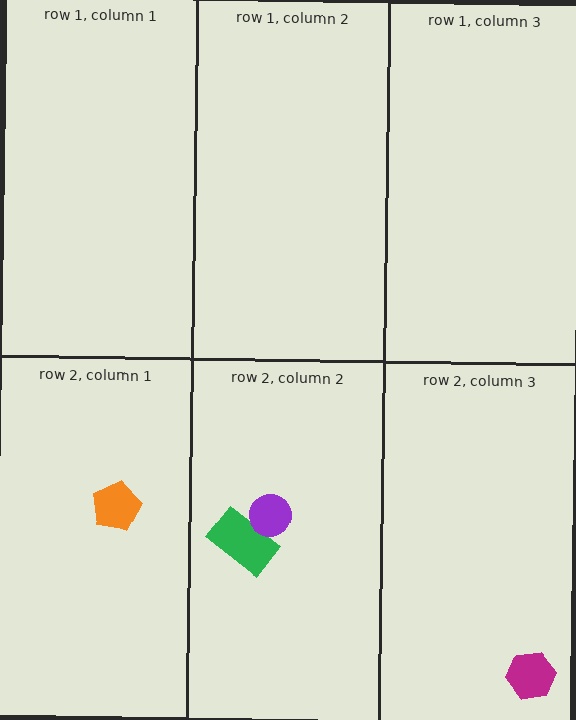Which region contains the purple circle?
The row 2, column 2 region.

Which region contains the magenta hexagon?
The row 2, column 3 region.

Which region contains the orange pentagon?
The row 2, column 1 region.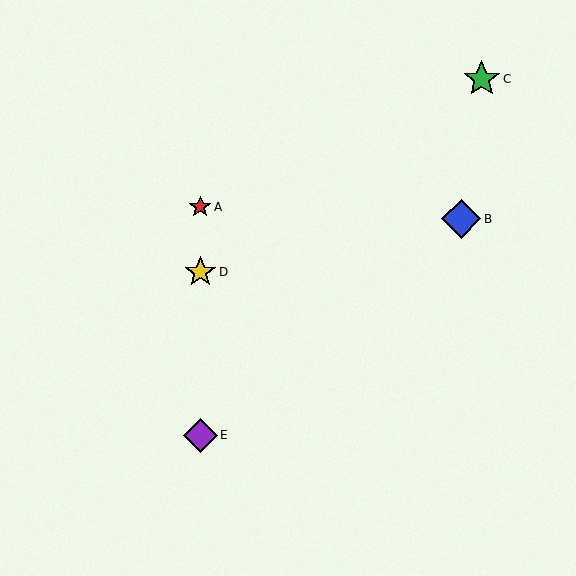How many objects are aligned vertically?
3 objects (A, D, E) are aligned vertically.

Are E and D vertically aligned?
Yes, both are at x≈200.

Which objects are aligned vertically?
Objects A, D, E are aligned vertically.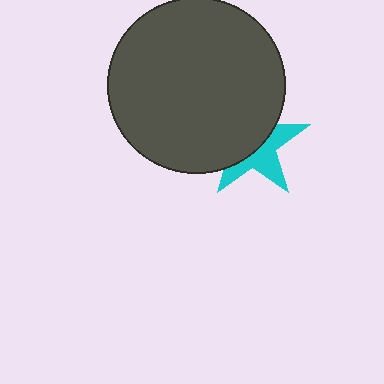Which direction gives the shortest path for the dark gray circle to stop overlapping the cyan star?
Moving toward the upper-left gives the shortest separation.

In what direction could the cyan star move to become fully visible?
The cyan star could move toward the lower-right. That would shift it out from behind the dark gray circle entirely.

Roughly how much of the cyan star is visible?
A small part of it is visible (roughly 45%).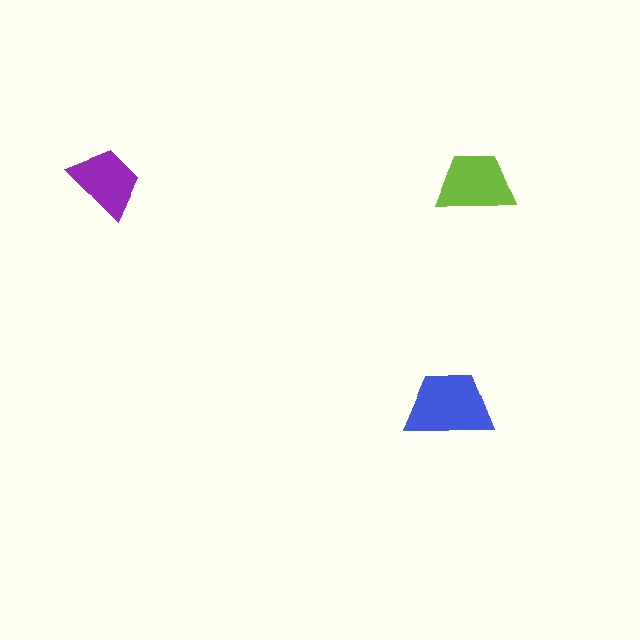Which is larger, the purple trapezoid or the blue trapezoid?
The blue one.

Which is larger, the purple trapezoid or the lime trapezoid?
The lime one.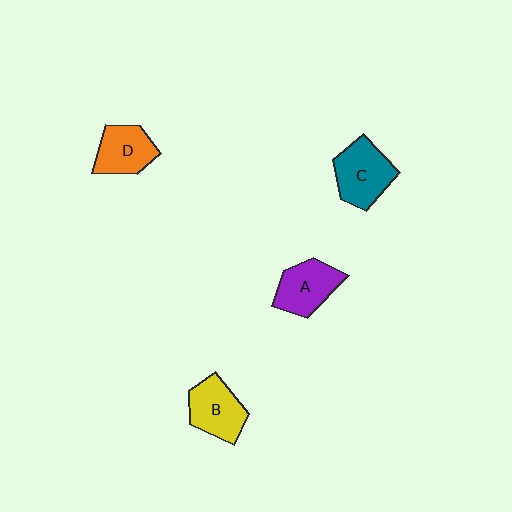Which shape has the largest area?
Shape C (teal).